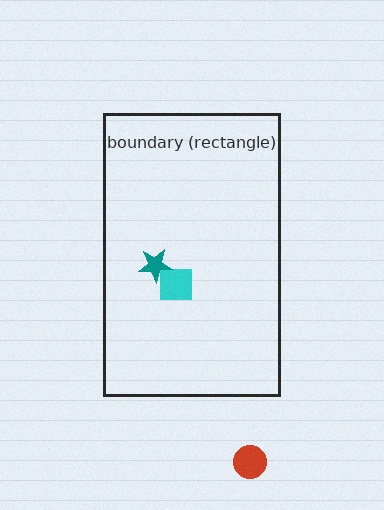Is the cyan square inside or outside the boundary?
Inside.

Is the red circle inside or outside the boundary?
Outside.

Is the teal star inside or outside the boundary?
Inside.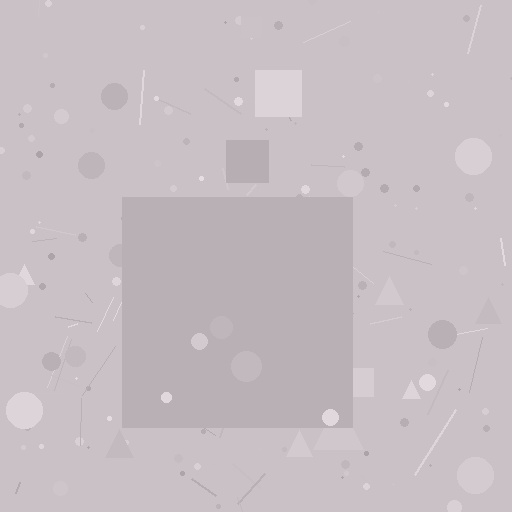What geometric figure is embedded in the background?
A square is embedded in the background.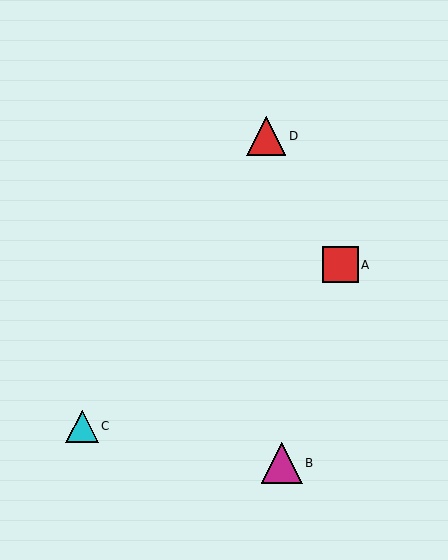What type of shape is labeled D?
Shape D is a red triangle.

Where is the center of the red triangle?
The center of the red triangle is at (266, 136).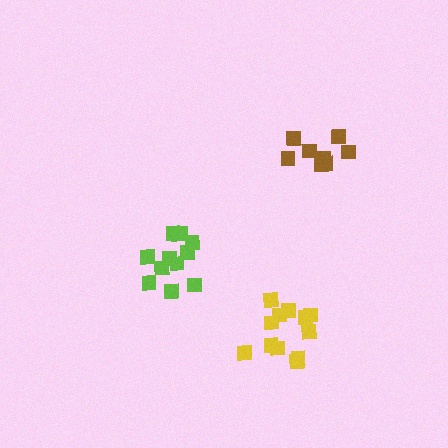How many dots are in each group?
Group 1: 12 dots, Group 2: 8 dots, Group 3: 12 dots (32 total).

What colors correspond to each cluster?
The clusters are colored: lime, brown, yellow.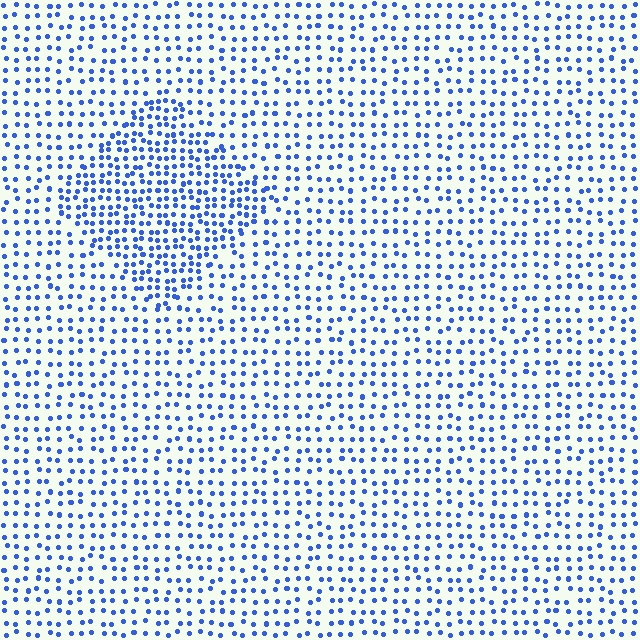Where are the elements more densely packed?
The elements are more densely packed inside the diamond boundary.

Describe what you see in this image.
The image contains small blue elements arranged at two different densities. A diamond-shaped region is visible where the elements are more densely packed than the surrounding area.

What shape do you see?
I see a diamond.